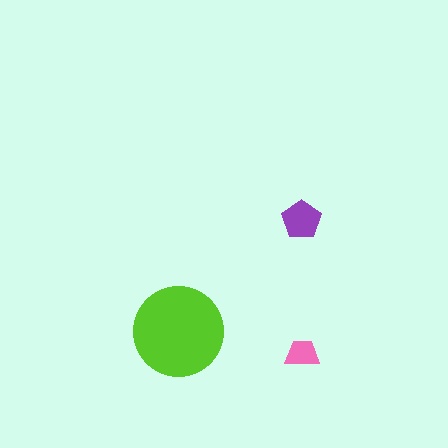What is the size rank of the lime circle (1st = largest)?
1st.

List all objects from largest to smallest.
The lime circle, the purple pentagon, the pink trapezoid.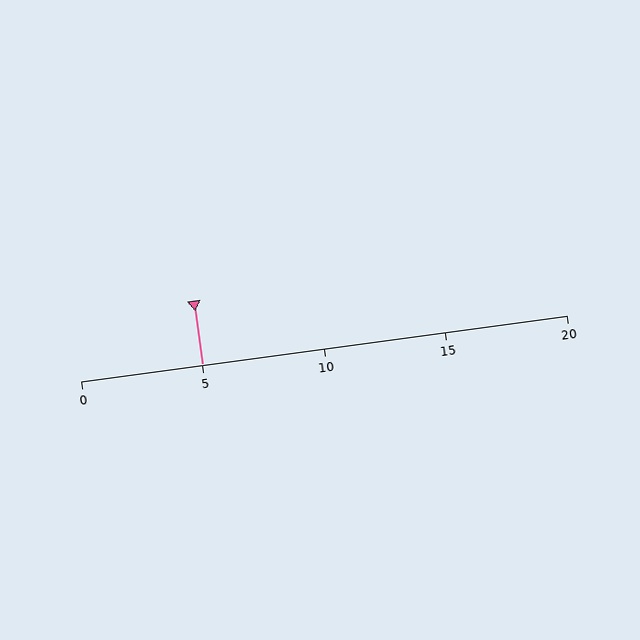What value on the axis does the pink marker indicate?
The marker indicates approximately 5.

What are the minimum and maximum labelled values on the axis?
The axis runs from 0 to 20.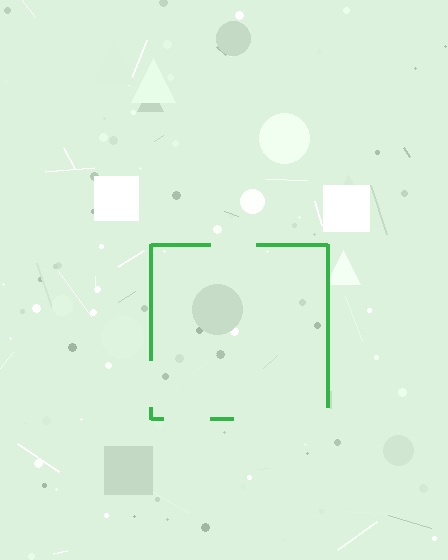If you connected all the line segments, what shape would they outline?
They would outline a square.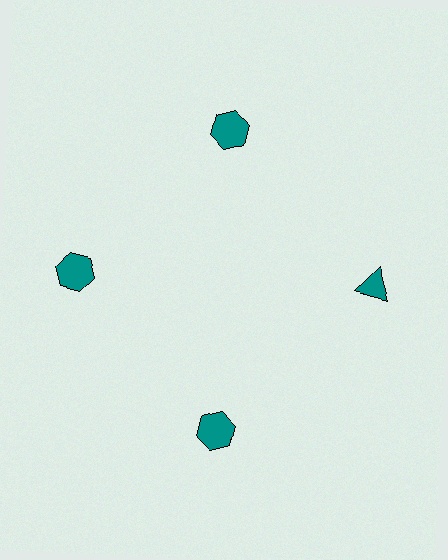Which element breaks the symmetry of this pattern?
The teal triangle at roughly the 3 o'clock position breaks the symmetry. All other shapes are teal hexagons.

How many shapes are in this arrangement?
There are 4 shapes arranged in a ring pattern.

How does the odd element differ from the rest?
It has a different shape: triangle instead of hexagon.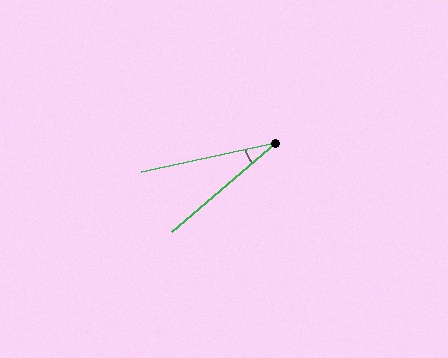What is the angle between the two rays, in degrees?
Approximately 28 degrees.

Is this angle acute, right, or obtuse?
It is acute.